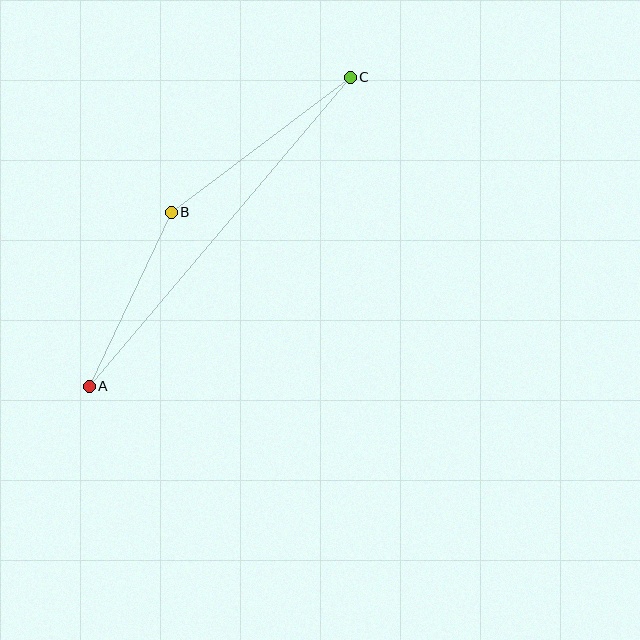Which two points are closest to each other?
Points A and B are closest to each other.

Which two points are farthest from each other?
Points A and C are farthest from each other.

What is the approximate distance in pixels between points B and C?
The distance between B and C is approximately 224 pixels.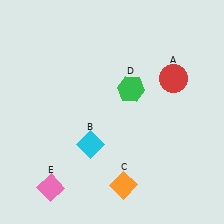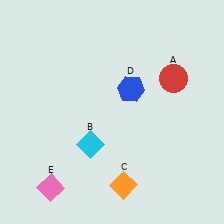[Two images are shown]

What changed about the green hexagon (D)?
In Image 1, D is green. In Image 2, it changed to blue.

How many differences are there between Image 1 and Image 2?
There is 1 difference between the two images.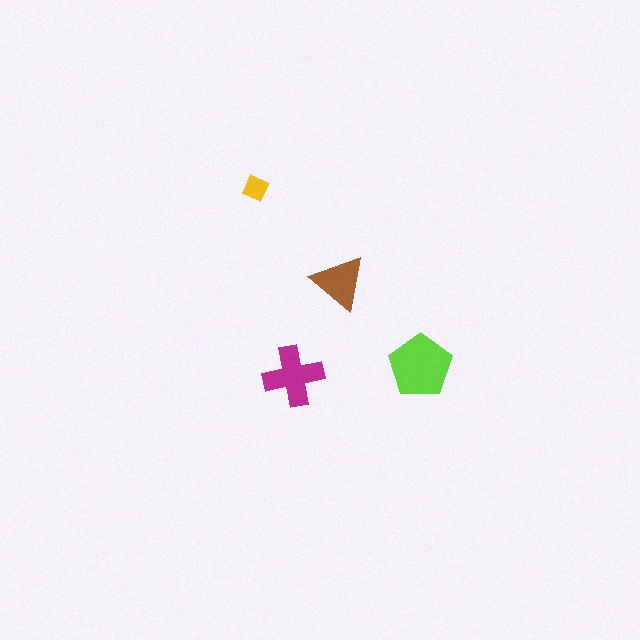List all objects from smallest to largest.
The yellow diamond, the brown triangle, the magenta cross, the lime pentagon.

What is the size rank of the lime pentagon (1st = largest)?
1st.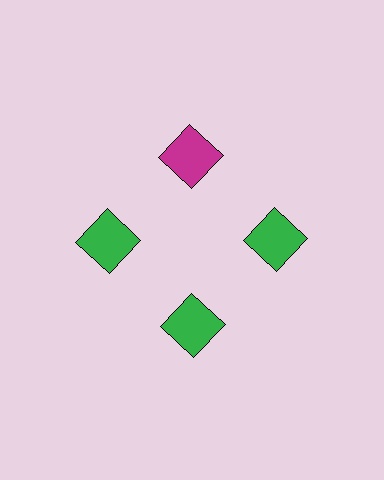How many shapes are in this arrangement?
There are 4 shapes arranged in a ring pattern.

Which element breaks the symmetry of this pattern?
The magenta square at roughly the 12 o'clock position breaks the symmetry. All other shapes are green squares.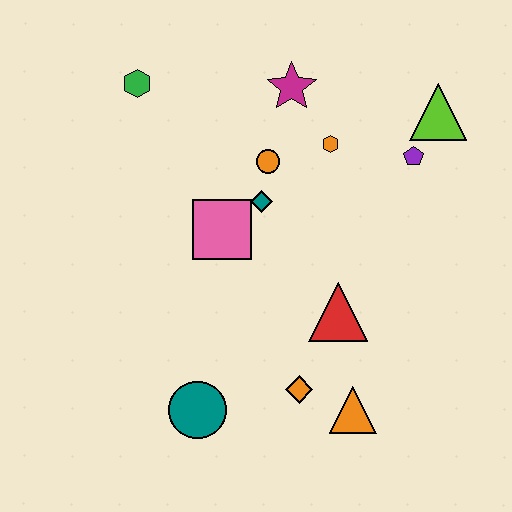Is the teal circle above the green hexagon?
No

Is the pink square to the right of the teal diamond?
No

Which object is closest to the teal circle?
The orange diamond is closest to the teal circle.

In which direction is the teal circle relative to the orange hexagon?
The teal circle is below the orange hexagon.